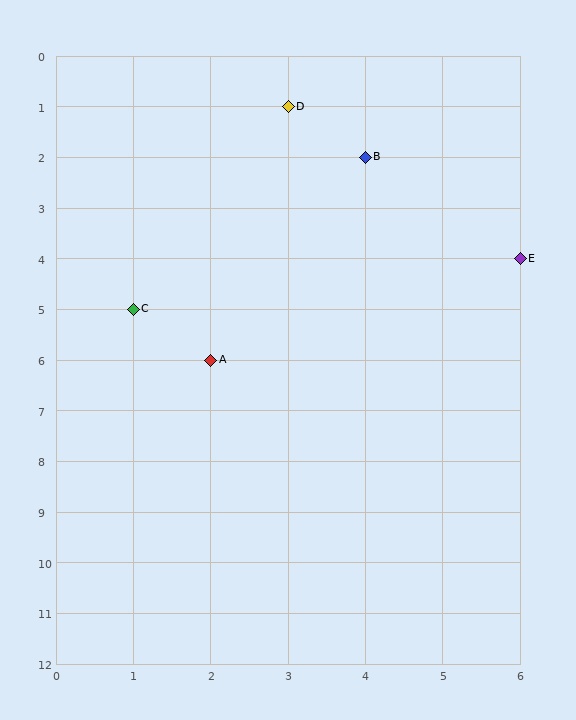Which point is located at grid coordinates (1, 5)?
Point C is at (1, 5).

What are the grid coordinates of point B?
Point B is at grid coordinates (4, 2).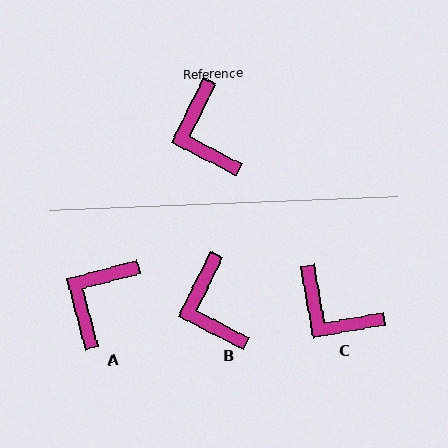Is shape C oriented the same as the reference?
No, it is off by about 37 degrees.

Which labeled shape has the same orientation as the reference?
B.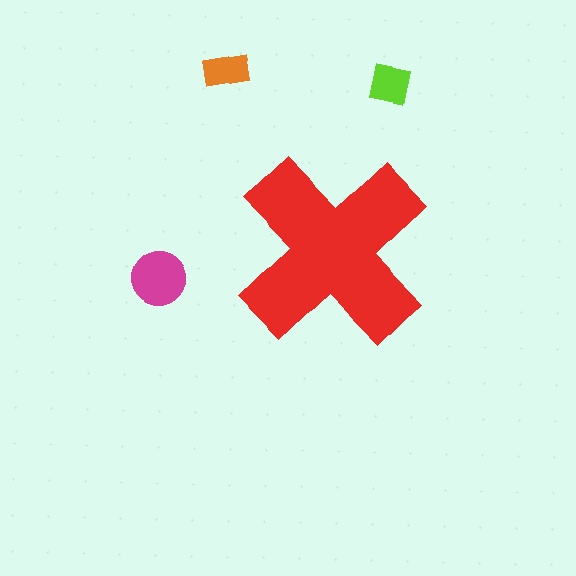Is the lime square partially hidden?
No, the lime square is fully visible.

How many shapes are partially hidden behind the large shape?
0 shapes are partially hidden.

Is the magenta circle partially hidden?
No, the magenta circle is fully visible.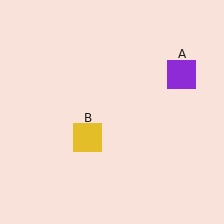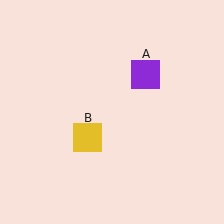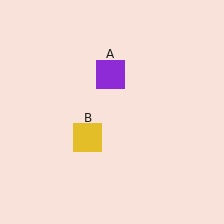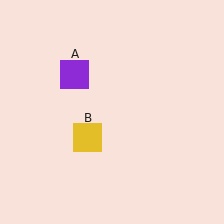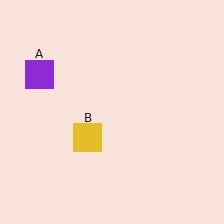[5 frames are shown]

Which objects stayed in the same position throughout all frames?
Yellow square (object B) remained stationary.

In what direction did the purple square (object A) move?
The purple square (object A) moved left.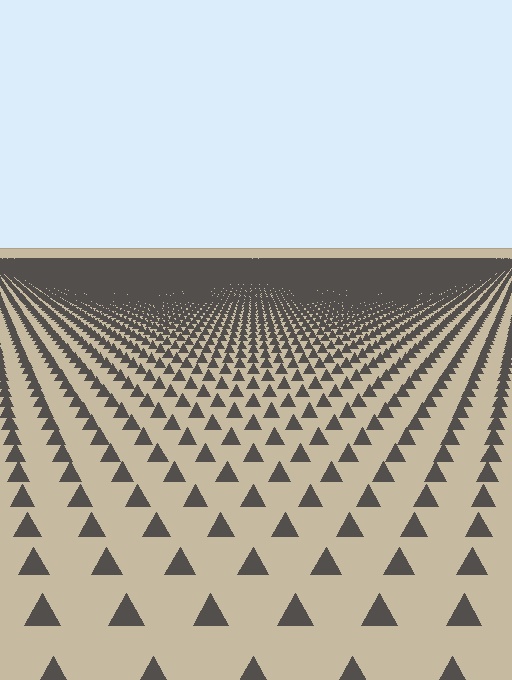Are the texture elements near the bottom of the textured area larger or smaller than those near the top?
Larger. Near the bottom, elements are closer to the viewer and appear at a bigger on-screen size.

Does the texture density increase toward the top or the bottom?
Density increases toward the top.